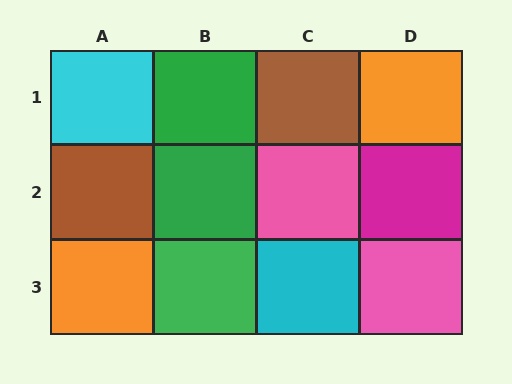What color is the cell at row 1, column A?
Cyan.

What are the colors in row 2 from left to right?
Brown, green, pink, magenta.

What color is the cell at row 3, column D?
Pink.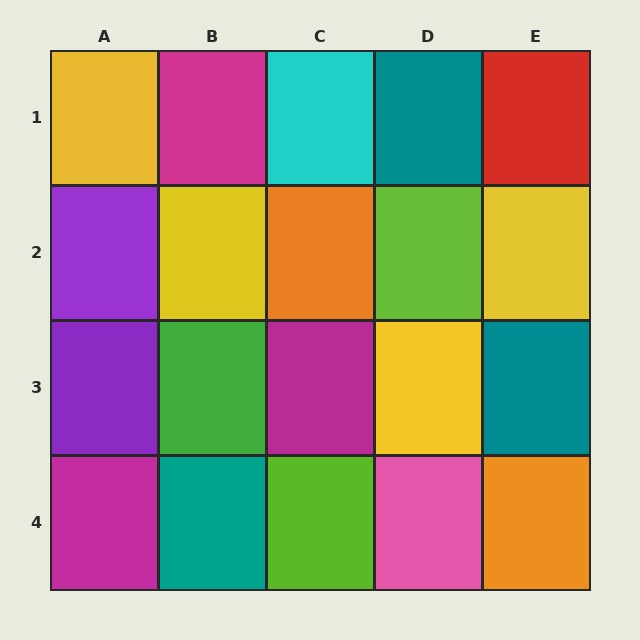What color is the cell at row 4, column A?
Magenta.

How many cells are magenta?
3 cells are magenta.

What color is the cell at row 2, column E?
Yellow.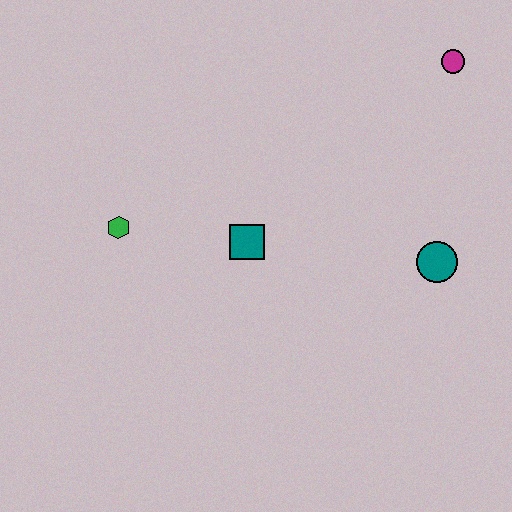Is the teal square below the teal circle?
No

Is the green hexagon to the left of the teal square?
Yes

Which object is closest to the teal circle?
The teal square is closest to the teal circle.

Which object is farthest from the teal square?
The magenta circle is farthest from the teal square.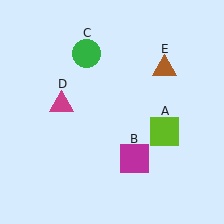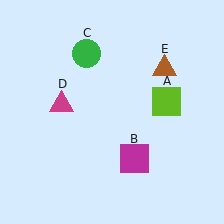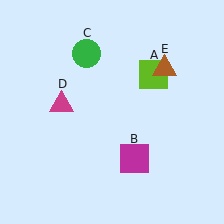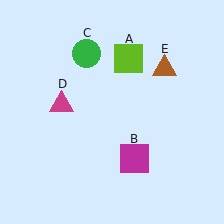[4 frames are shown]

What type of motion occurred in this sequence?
The lime square (object A) rotated counterclockwise around the center of the scene.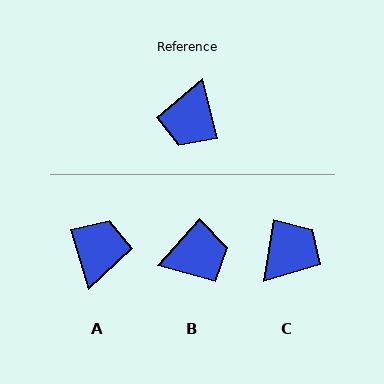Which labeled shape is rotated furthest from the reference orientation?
A, about 177 degrees away.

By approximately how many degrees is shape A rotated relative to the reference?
Approximately 177 degrees clockwise.